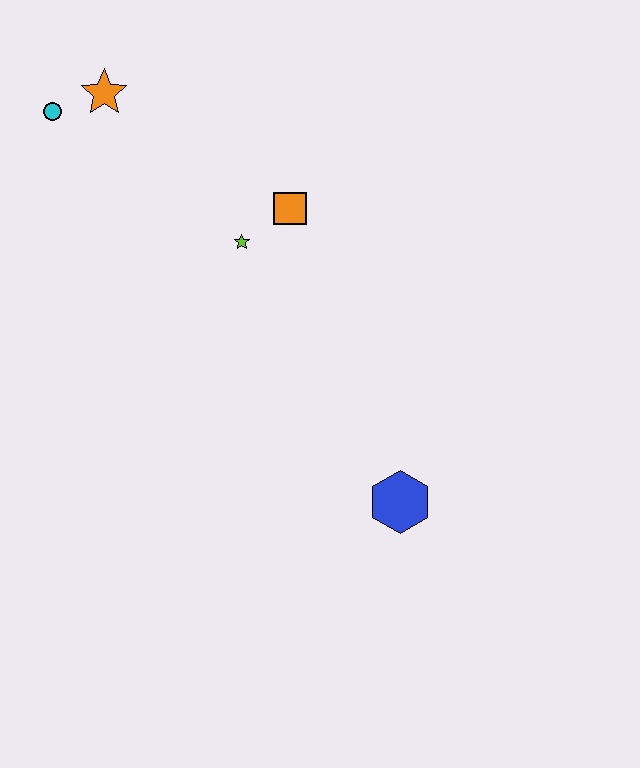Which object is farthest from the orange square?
The blue hexagon is farthest from the orange square.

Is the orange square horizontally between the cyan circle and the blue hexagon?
Yes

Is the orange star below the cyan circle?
No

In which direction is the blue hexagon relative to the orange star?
The blue hexagon is below the orange star.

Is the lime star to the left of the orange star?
No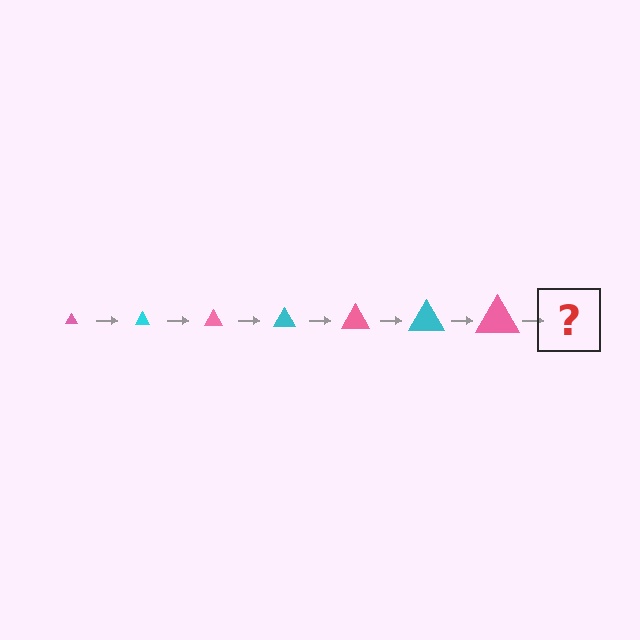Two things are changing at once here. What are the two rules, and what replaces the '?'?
The two rules are that the triangle grows larger each step and the color cycles through pink and cyan. The '?' should be a cyan triangle, larger than the previous one.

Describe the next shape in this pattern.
It should be a cyan triangle, larger than the previous one.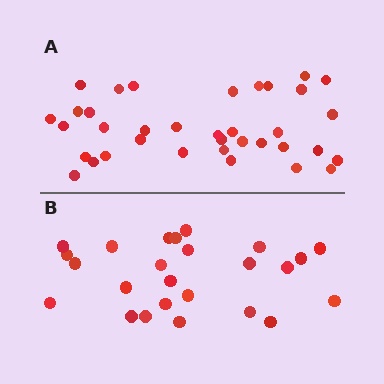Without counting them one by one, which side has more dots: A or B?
Region A (the top region) has more dots.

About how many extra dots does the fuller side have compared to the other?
Region A has roughly 12 or so more dots than region B.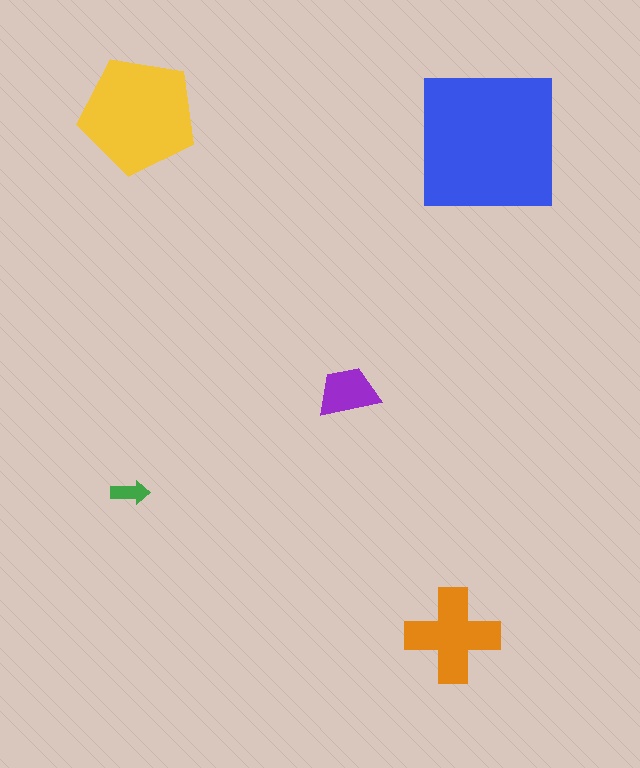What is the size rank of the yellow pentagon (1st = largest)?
2nd.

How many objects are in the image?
There are 5 objects in the image.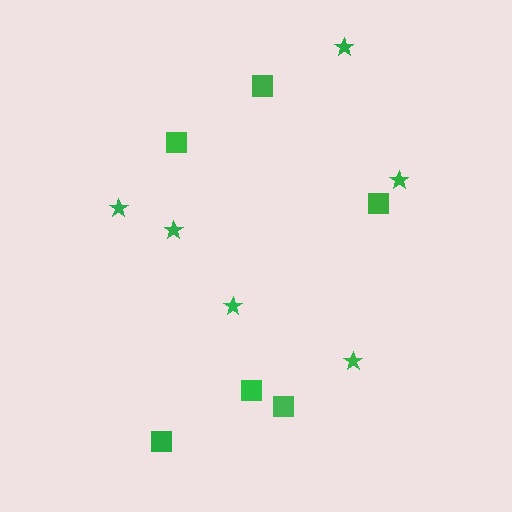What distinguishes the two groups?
There are 2 groups: one group of stars (6) and one group of squares (6).